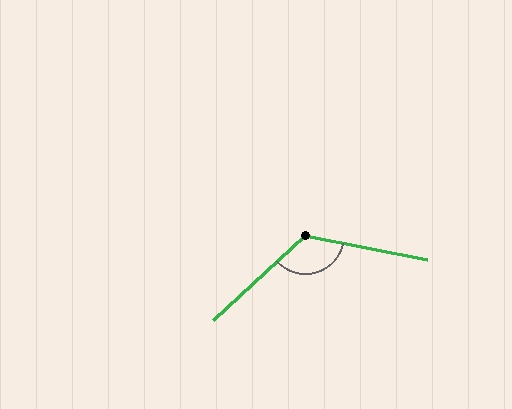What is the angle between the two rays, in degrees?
Approximately 126 degrees.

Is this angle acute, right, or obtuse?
It is obtuse.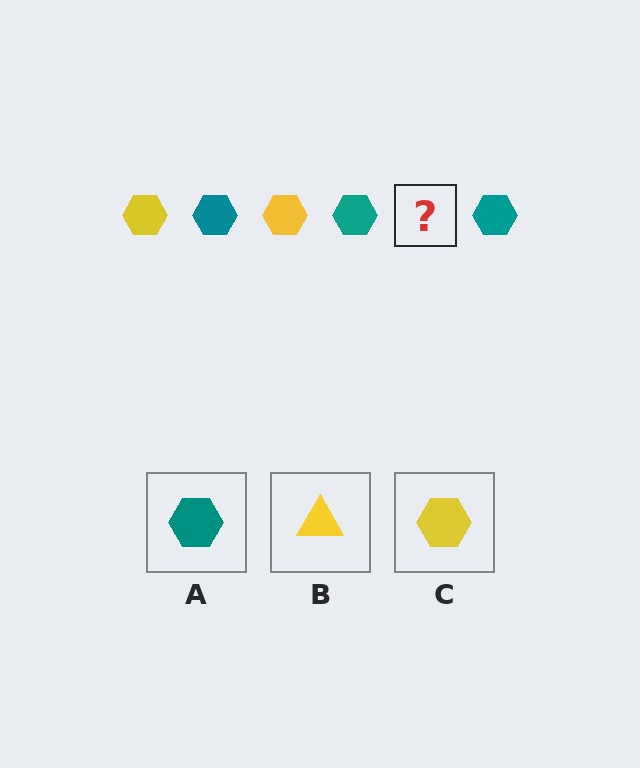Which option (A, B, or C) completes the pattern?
C.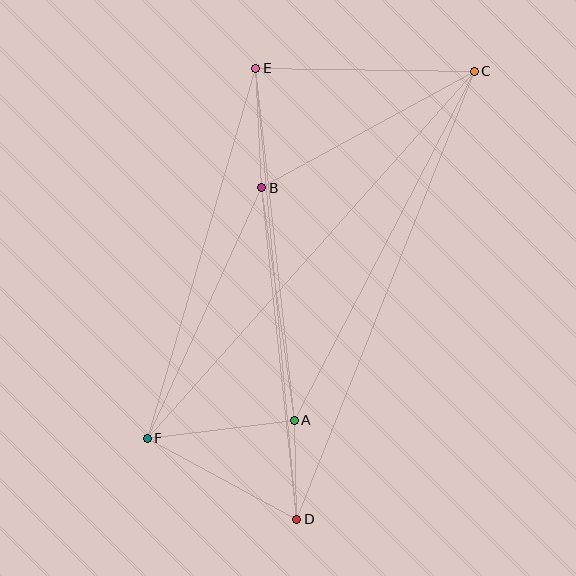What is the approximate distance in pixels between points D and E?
The distance between D and E is approximately 453 pixels.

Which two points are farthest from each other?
Points C and F are farthest from each other.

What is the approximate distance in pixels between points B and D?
The distance between B and D is approximately 333 pixels.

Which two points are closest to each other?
Points A and D are closest to each other.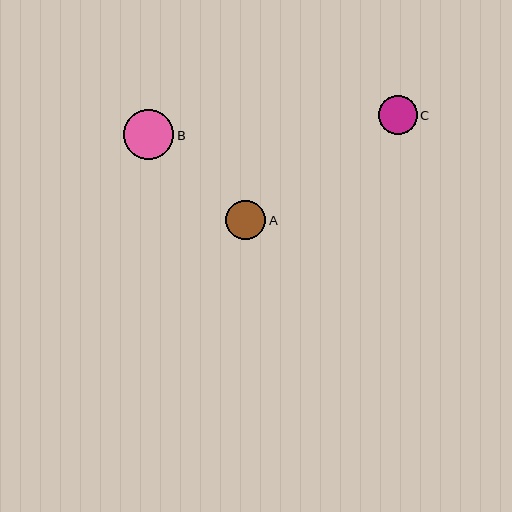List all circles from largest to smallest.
From largest to smallest: B, A, C.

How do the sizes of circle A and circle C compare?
Circle A and circle C are approximately the same size.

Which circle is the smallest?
Circle C is the smallest with a size of approximately 39 pixels.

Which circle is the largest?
Circle B is the largest with a size of approximately 50 pixels.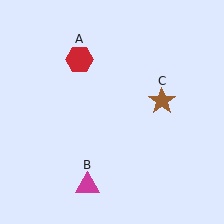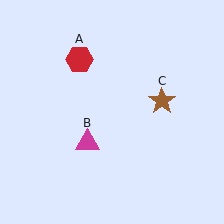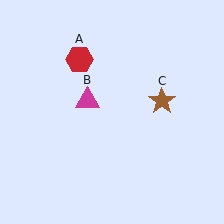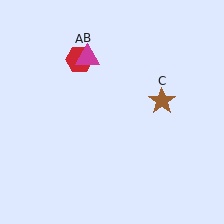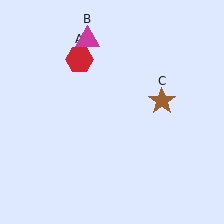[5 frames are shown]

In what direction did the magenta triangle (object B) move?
The magenta triangle (object B) moved up.